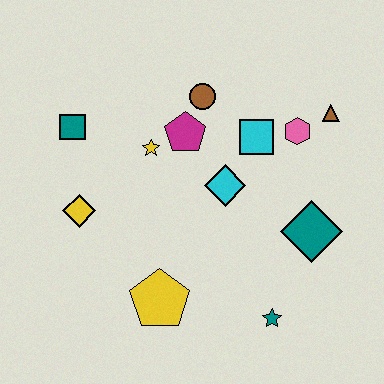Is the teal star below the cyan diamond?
Yes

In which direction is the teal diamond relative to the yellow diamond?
The teal diamond is to the right of the yellow diamond.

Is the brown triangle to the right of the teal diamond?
Yes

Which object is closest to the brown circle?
The magenta pentagon is closest to the brown circle.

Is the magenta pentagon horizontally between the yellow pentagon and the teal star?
Yes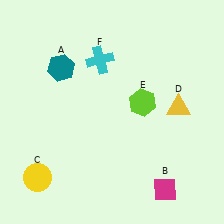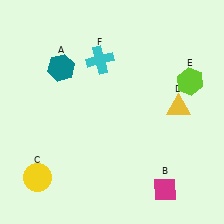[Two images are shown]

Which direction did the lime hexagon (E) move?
The lime hexagon (E) moved right.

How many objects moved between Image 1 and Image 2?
1 object moved between the two images.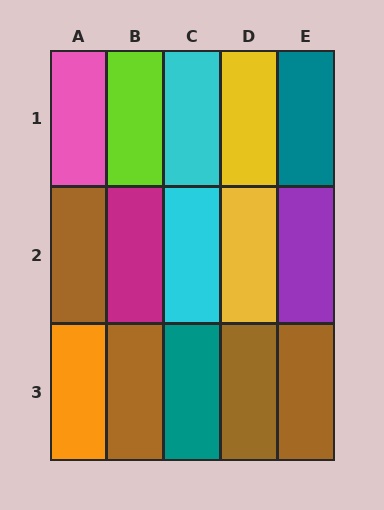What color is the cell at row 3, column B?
Brown.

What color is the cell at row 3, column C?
Teal.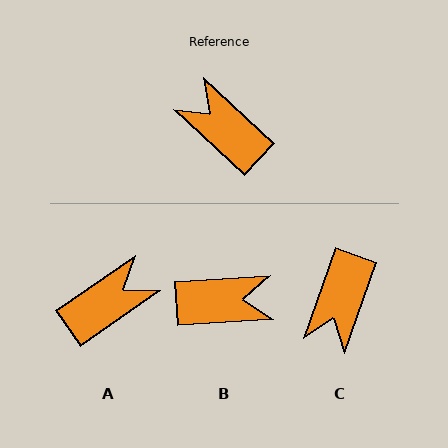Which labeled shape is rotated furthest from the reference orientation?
B, about 133 degrees away.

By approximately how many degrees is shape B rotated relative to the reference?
Approximately 133 degrees clockwise.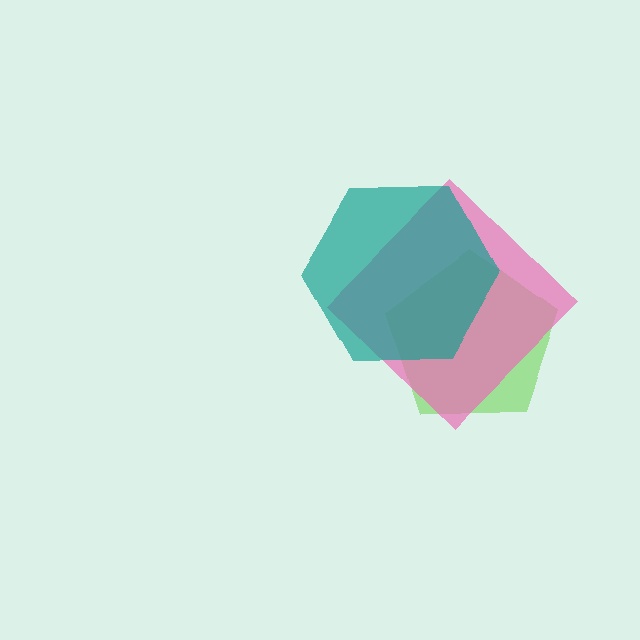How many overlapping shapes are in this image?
There are 3 overlapping shapes in the image.